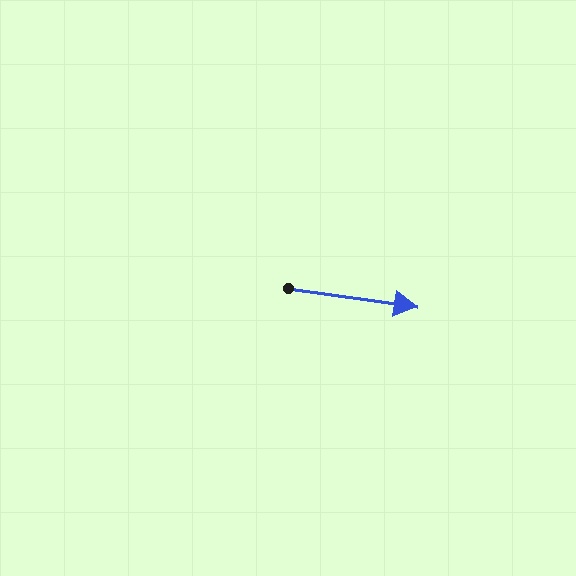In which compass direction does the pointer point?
East.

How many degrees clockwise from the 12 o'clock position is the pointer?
Approximately 98 degrees.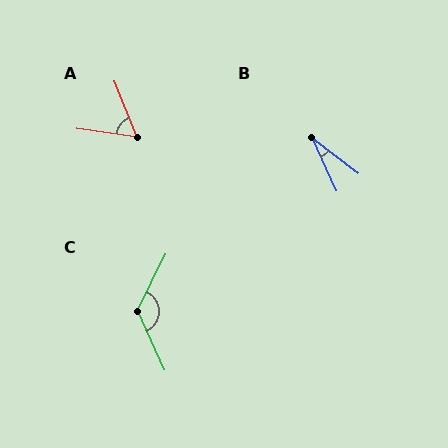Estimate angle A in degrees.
Approximately 60 degrees.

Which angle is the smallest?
B, at approximately 28 degrees.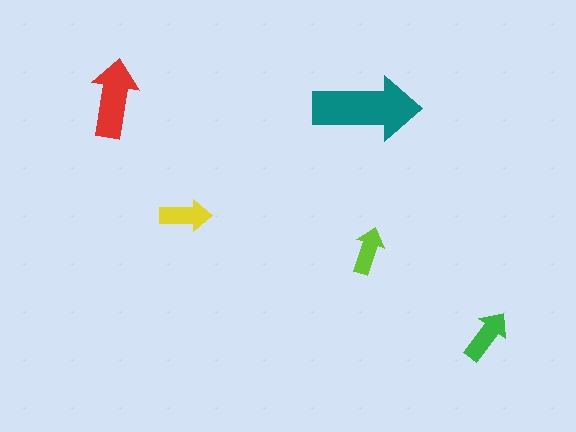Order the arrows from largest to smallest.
the teal one, the red one, the green one, the yellow one, the lime one.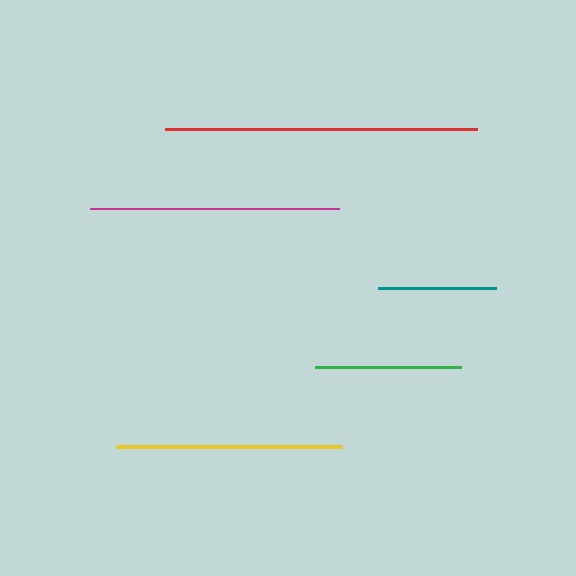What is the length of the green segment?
The green segment is approximately 146 pixels long.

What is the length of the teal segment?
The teal segment is approximately 118 pixels long.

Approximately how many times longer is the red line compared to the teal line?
The red line is approximately 2.6 times the length of the teal line.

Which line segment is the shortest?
The teal line is the shortest at approximately 118 pixels.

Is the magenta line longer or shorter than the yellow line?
The magenta line is longer than the yellow line.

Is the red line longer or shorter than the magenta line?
The red line is longer than the magenta line.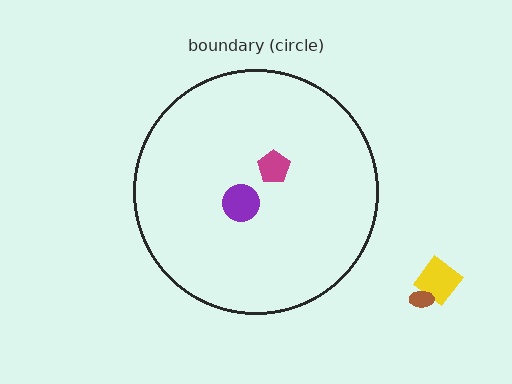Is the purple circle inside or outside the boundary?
Inside.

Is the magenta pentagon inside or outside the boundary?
Inside.